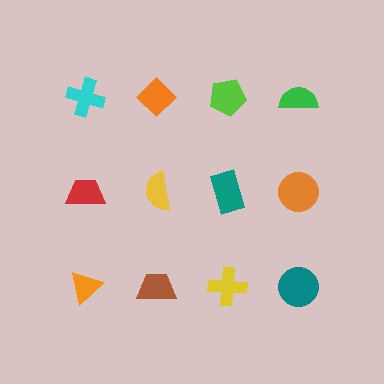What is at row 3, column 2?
A brown trapezoid.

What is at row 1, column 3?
A lime pentagon.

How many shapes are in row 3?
4 shapes.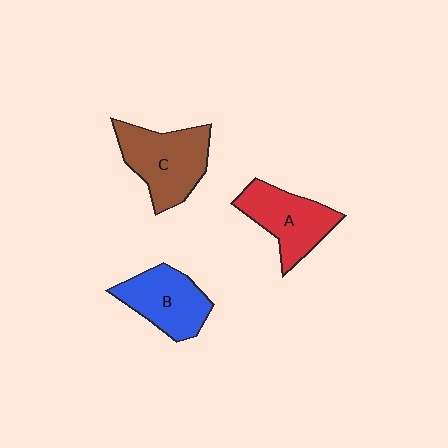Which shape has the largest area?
Shape C (brown).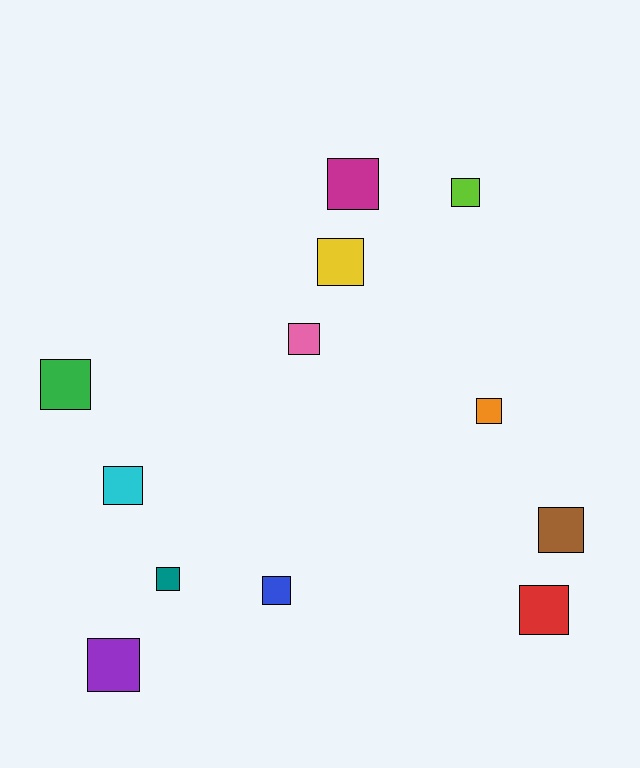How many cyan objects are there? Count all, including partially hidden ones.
There is 1 cyan object.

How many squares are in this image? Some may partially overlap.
There are 12 squares.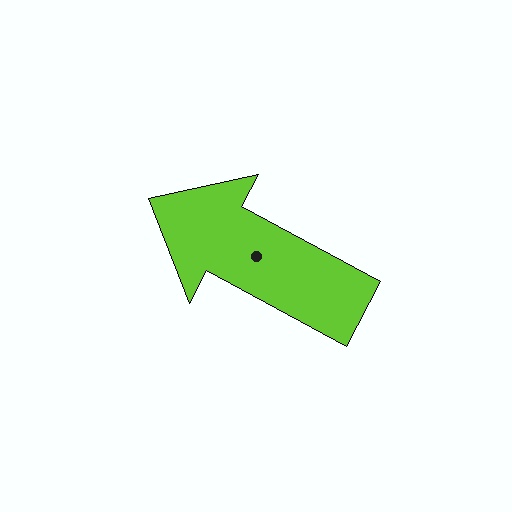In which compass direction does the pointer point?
Northwest.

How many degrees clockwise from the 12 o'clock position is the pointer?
Approximately 298 degrees.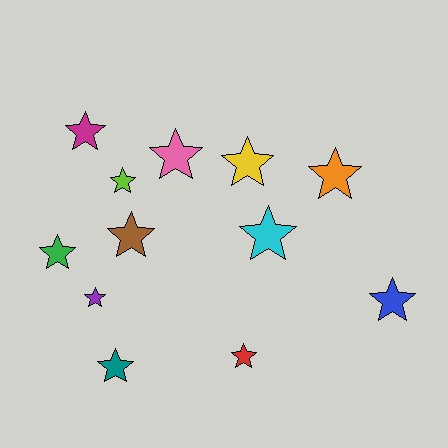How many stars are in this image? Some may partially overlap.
There are 12 stars.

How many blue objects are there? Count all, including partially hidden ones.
There is 1 blue object.